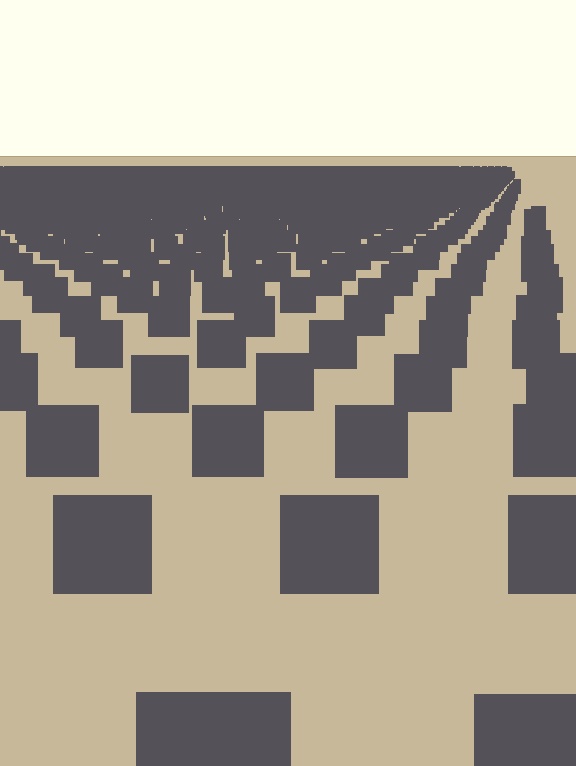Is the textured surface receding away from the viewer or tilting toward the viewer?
The surface is receding away from the viewer. Texture elements get smaller and denser toward the top.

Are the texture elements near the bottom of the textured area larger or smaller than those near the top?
Larger. Near the bottom, elements are closer to the viewer and appear at a bigger on-screen size.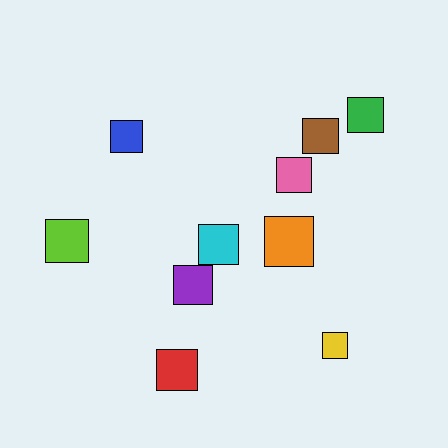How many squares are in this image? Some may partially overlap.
There are 10 squares.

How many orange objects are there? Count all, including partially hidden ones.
There is 1 orange object.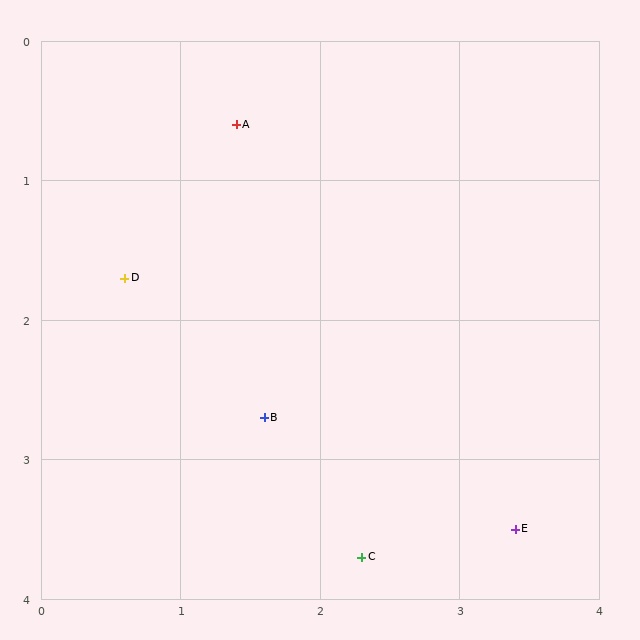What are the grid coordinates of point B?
Point B is at approximately (1.6, 2.7).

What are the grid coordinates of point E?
Point E is at approximately (3.4, 3.5).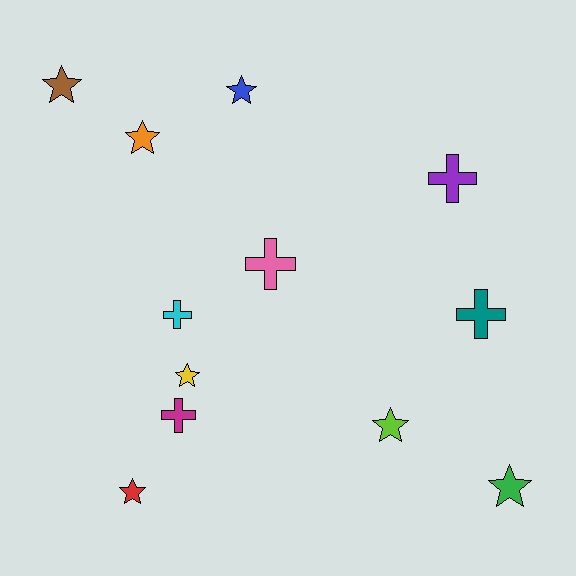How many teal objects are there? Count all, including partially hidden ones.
There is 1 teal object.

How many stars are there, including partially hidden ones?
There are 7 stars.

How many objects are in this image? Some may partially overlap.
There are 12 objects.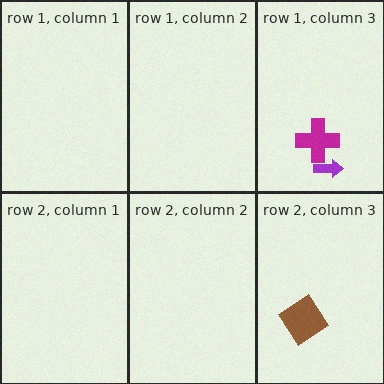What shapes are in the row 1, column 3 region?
The magenta cross, the purple arrow.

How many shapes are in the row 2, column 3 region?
1.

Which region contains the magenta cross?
The row 1, column 3 region.